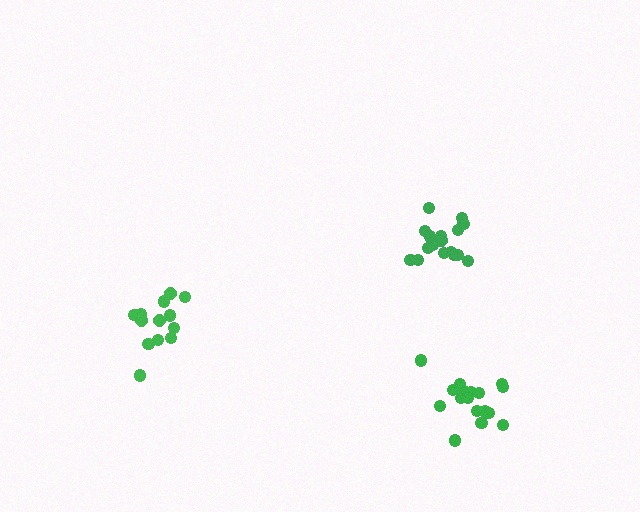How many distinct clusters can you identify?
There are 3 distinct clusters.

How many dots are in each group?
Group 1: 17 dots, Group 2: 17 dots, Group 3: 13 dots (47 total).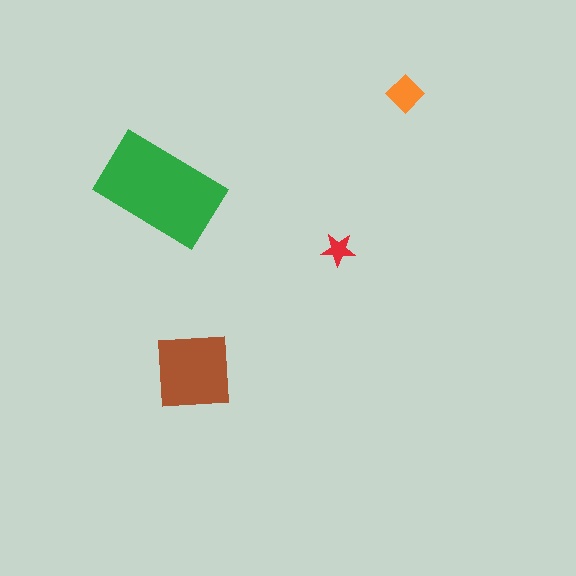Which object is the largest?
The green rectangle.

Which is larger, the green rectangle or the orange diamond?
The green rectangle.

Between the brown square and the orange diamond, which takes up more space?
The brown square.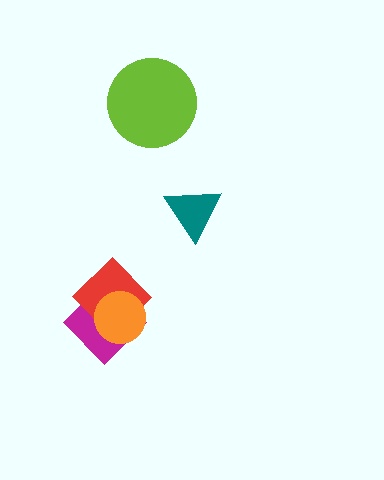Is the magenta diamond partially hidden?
Yes, it is partially covered by another shape.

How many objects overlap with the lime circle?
0 objects overlap with the lime circle.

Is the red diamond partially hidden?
Yes, it is partially covered by another shape.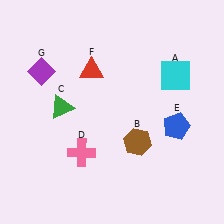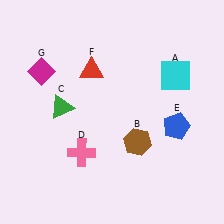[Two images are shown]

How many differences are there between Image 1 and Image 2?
There is 1 difference between the two images.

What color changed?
The diamond (G) changed from purple in Image 1 to magenta in Image 2.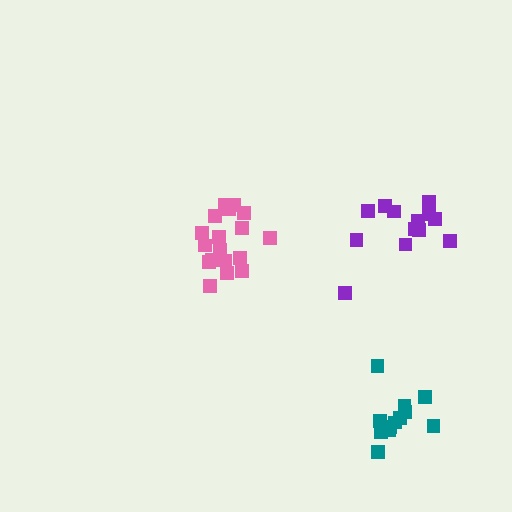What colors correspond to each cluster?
The clusters are colored: pink, purple, teal.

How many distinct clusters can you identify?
There are 3 distinct clusters.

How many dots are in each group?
Group 1: 18 dots, Group 2: 13 dots, Group 3: 12 dots (43 total).